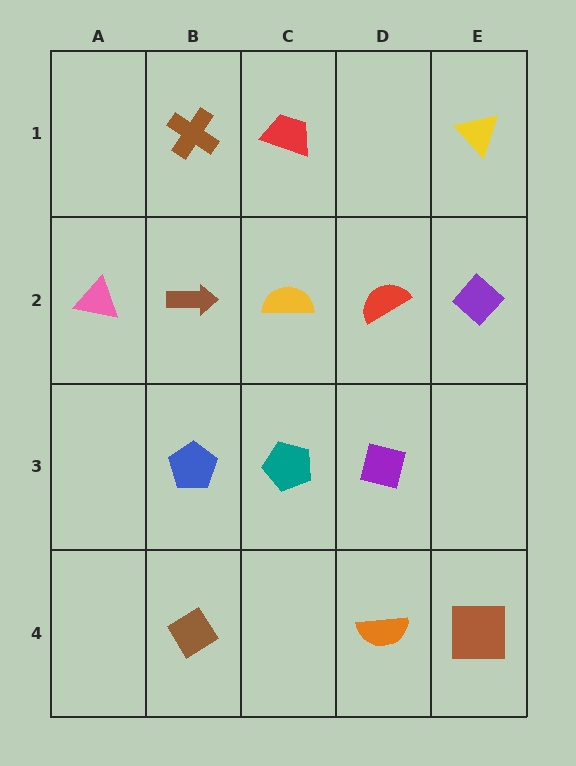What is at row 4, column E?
A brown square.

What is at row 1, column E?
A yellow triangle.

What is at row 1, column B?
A brown cross.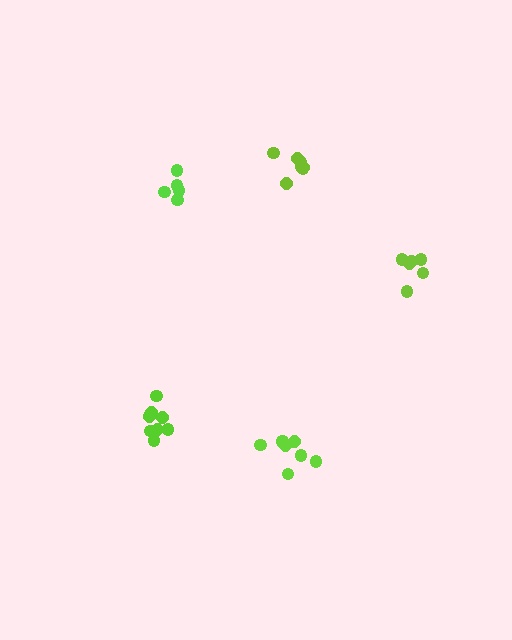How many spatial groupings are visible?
There are 5 spatial groupings.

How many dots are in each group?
Group 1: 8 dots, Group 2: 6 dots, Group 3: 8 dots, Group 4: 5 dots, Group 5: 9 dots (36 total).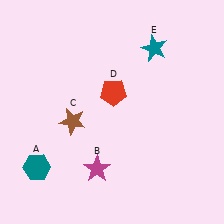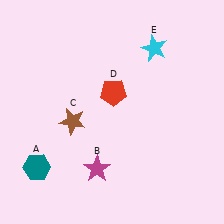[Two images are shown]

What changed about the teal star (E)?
In Image 1, E is teal. In Image 2, it changed to cyan.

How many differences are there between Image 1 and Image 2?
There is 1 difference between the two images.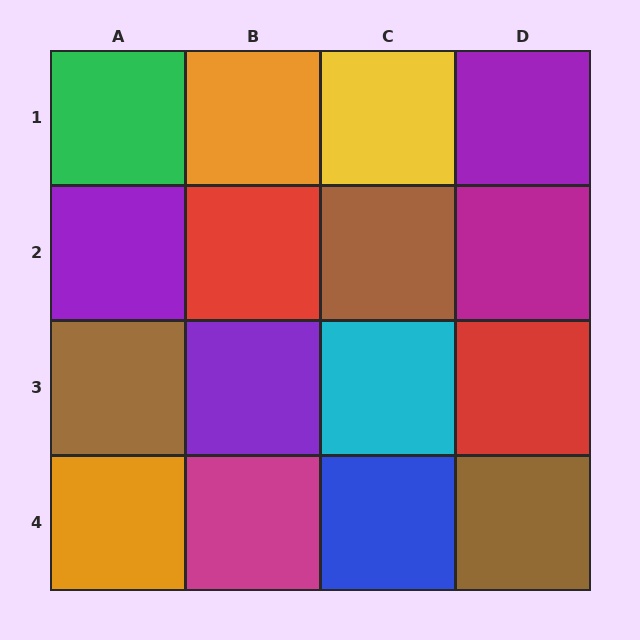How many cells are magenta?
2 cells are magenta.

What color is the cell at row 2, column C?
Brown.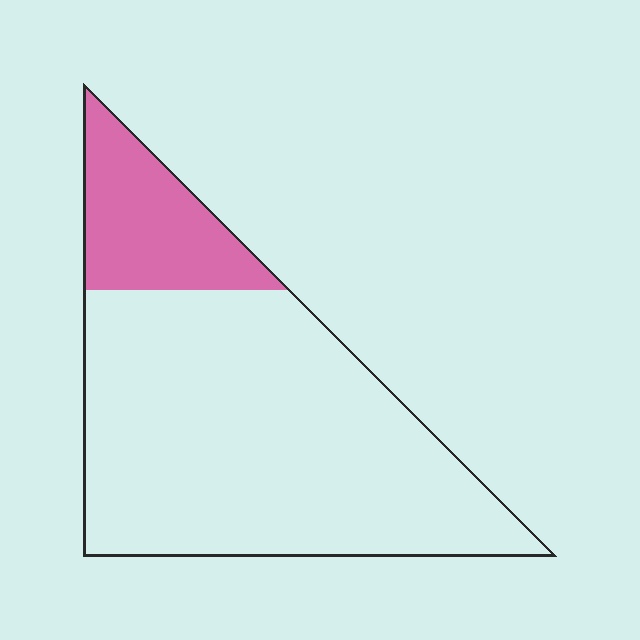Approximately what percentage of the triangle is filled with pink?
Approximately 20%.